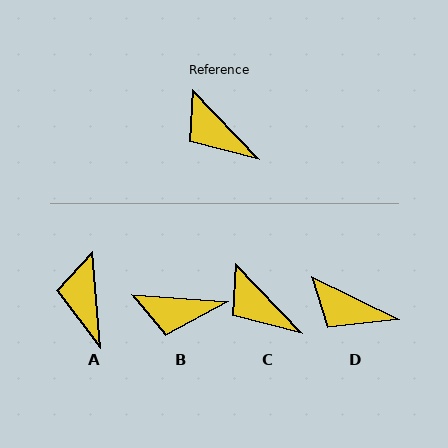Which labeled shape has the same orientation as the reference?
C.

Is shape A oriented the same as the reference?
No, it is off by about 39 degrees.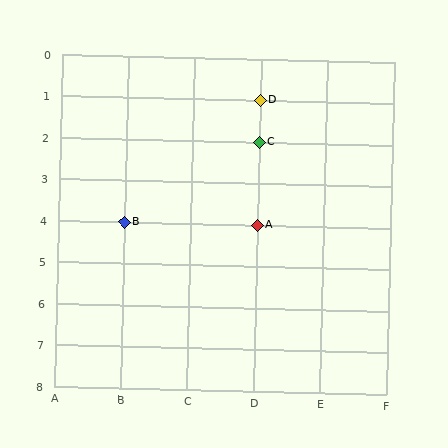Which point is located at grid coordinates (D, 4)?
Point A is at (D, 4).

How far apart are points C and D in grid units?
Points C and D are 1 row apart.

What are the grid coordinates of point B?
Point B is at grid coordinates (B, 4).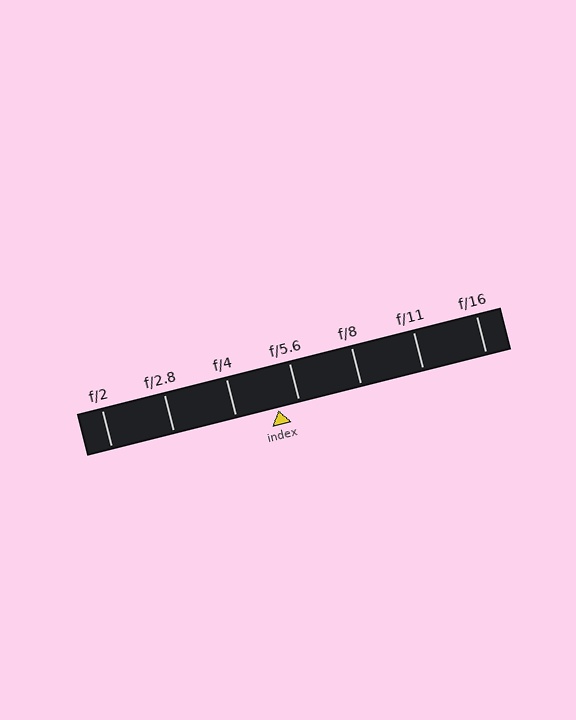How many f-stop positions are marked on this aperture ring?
There are 7 f-stop positions marked.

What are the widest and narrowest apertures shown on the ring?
The widest aperture shown is f/2 and the narrowest is f/16.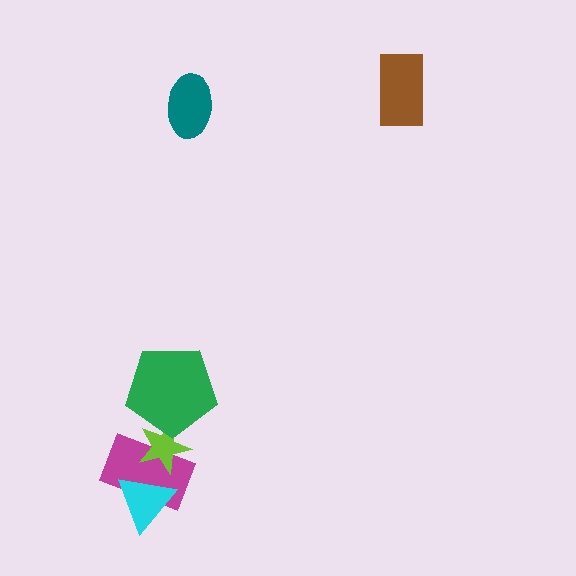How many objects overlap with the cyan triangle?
1 object overlaps with the cyan triangle.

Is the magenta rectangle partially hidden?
Yes, it is partially covered by another shape.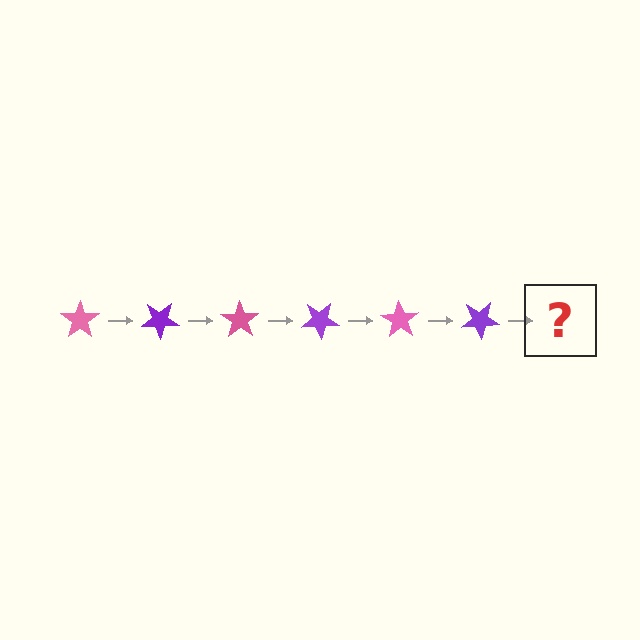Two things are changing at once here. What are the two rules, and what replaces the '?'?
The two rules are that it rotates 35 degrees each step and the color cycles through pink and purple. The '?' should be a pink star, rotated 210 degrees from the start.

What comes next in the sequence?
The next element should be a pink star, rotated 210 degrees from the start.